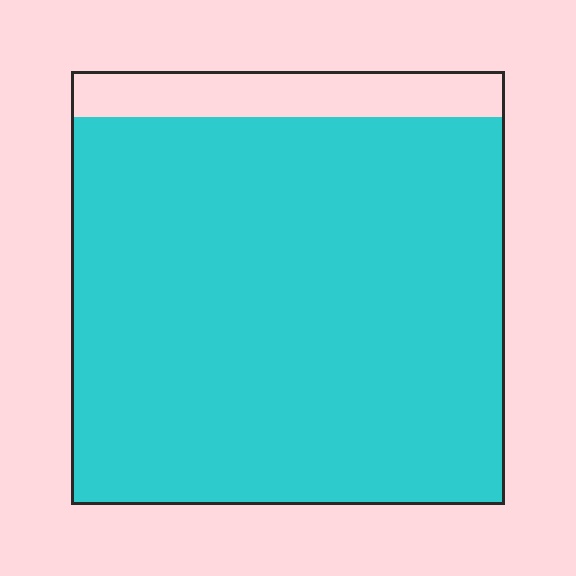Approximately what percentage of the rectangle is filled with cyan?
Approximately 90%.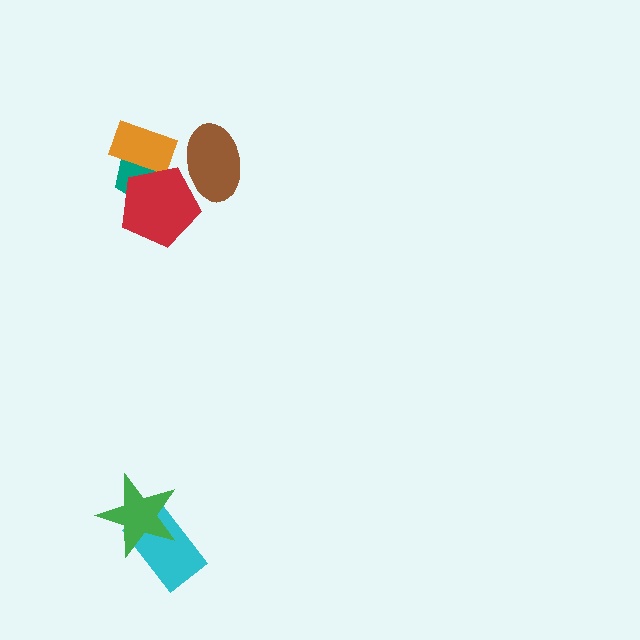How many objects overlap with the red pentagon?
3 objects overlap with the red pentagon.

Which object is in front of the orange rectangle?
The red pentagon is in front of the orange rectangle.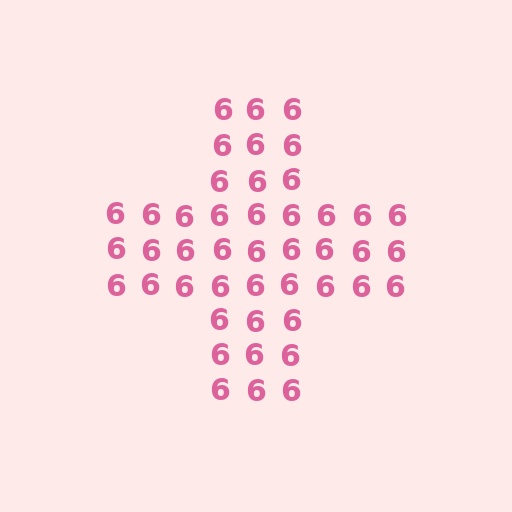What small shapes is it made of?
It is made of small digit 6's.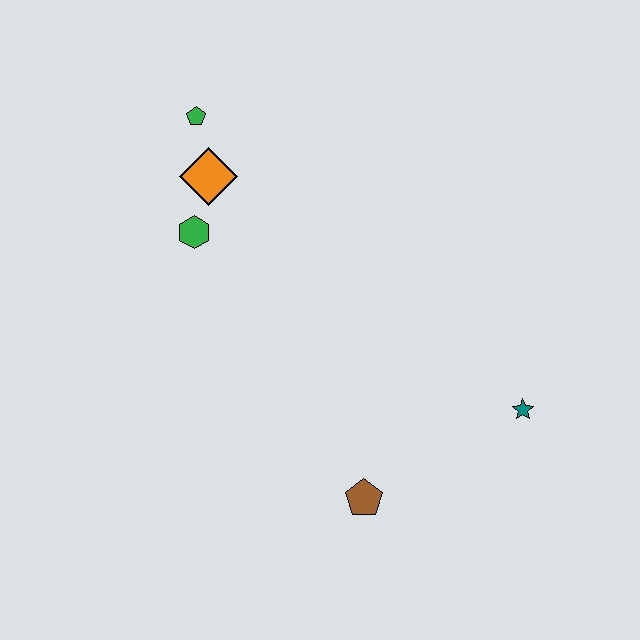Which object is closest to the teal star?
The brown pentagon is closest to the teal star.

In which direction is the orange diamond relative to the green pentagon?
The orange diamond is below the green pentagon.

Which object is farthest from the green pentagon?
The teal star is farthest from the green pentagon.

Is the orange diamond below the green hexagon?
No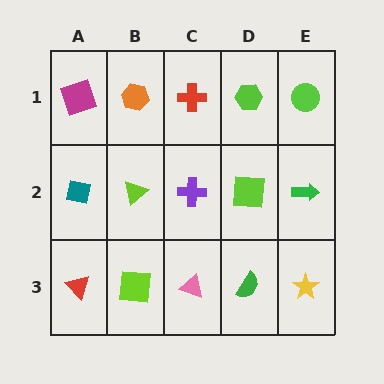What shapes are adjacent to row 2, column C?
A red cross (row 1, column C), a pink triangle (row 3, column C), a lime triangle (row 2, column B), a lime square (row 2, column D).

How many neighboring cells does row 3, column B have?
3.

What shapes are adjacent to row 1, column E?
A green arrow (row 2, column E), a lime hexagon (row 1, column D).